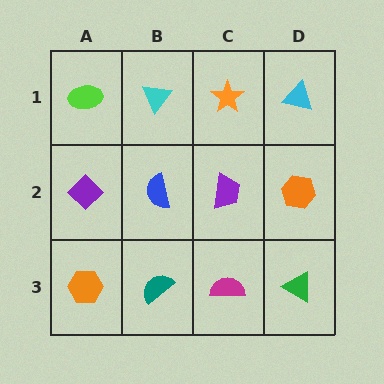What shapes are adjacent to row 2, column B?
A cyan triangle (row 1, column B), a teal semicircle (row 3, column B), a purple diamond (row 2, column A), a purple trapezoid (row 2, column C).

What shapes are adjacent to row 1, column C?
A purple trapezoid (row 2, column C), a cyan triangle (row 1, column B), a cyan triangle (row 1, column D).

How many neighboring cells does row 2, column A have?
3.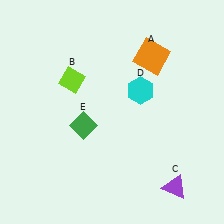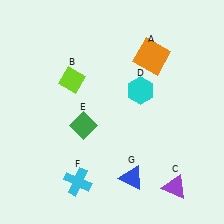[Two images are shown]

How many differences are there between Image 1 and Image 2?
There are 2 differences between the two images.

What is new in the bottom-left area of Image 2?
A cyan cross (F) was added in the bottom-left area of Image 2.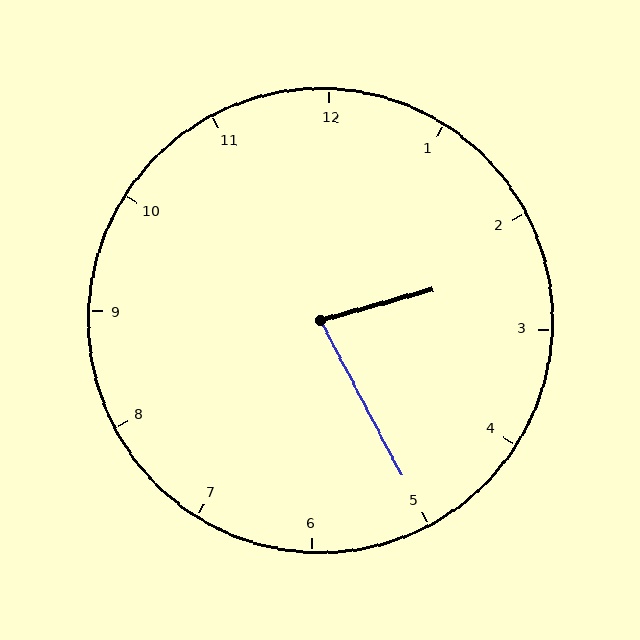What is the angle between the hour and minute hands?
Approximately 78 degrees.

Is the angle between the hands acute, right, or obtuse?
It is acute.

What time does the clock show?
2:25.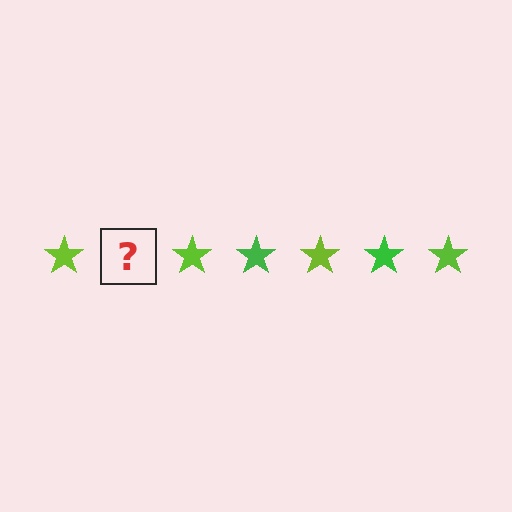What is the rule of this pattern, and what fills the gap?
The rule is that the pattern cycles through lime, green stars. The gap should be filled with a green star.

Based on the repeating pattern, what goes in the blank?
The blank should be a green star.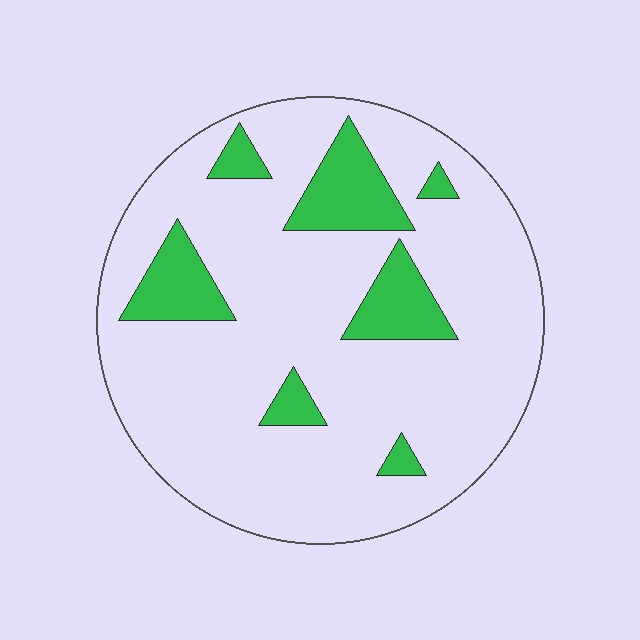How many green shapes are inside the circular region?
7.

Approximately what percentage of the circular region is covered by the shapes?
Approximately 15%.